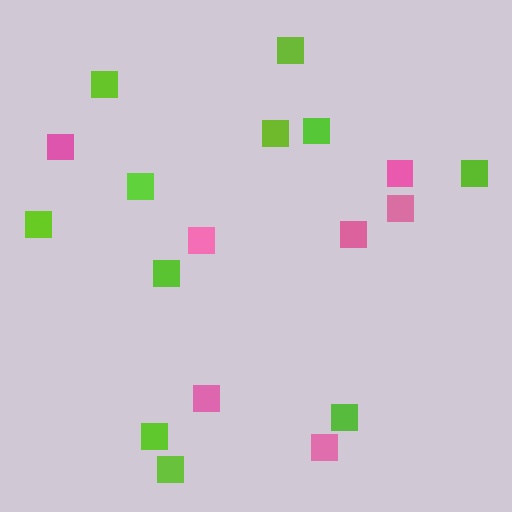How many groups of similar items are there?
There are 2 groups: one group of lime squares (11) and one group of pink squares (7).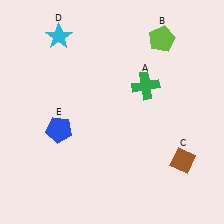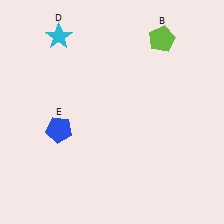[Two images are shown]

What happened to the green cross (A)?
The green cross (A) was removed in Image 2. It was in the top-right area of Image 1.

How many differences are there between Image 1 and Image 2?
There are 2 differences between the two images.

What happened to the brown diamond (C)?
The brown diamond (C) was removed in Image 2. It was in the bottom-right area of Image 1.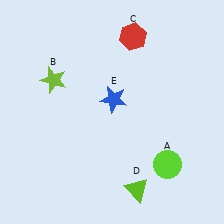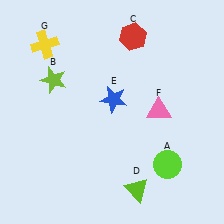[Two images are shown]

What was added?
A pink triangle (F), a yellow cross (G) were added in Image 2.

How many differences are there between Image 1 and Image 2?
There are 2 differences between the two images.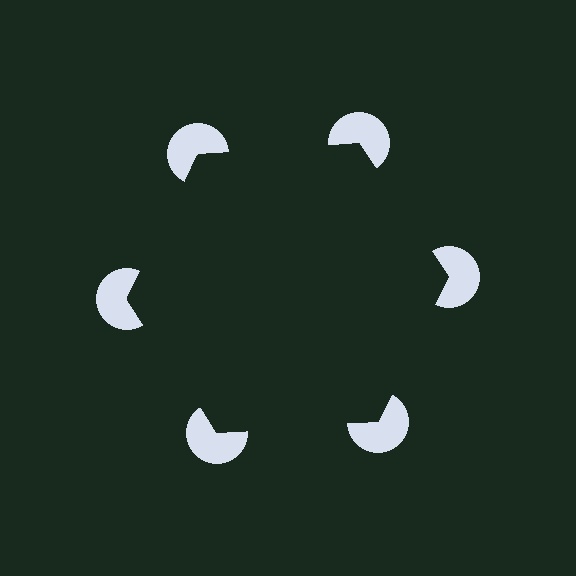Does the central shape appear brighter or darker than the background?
It typically appears slightly darker than the background, even though no actual brightness change is drawn.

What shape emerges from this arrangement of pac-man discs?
An illusory hexagon — its edges are inferred from the aligned wedge cuts in the pac-man discs, not physically drawn.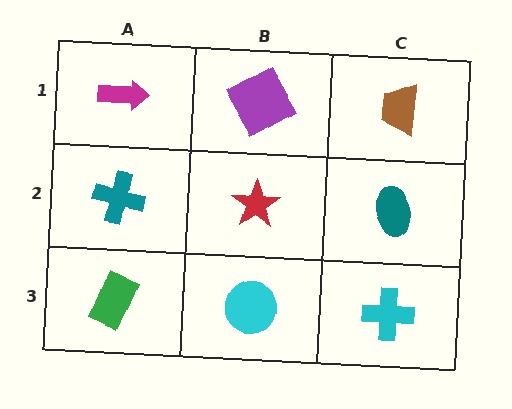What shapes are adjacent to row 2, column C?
A brown trapezoid (row 1, column C), a cyan cross (row 3, column C), a red star (row 2, column B).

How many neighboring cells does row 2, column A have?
3.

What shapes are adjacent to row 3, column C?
A teal ellipse (row 2, column C), a cyan circle (row 3, column B).